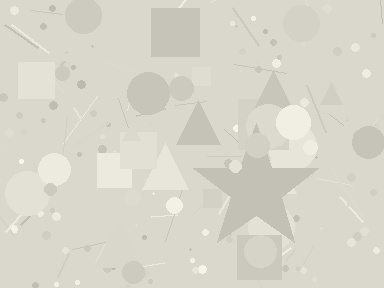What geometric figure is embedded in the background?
A star is embedded in the background.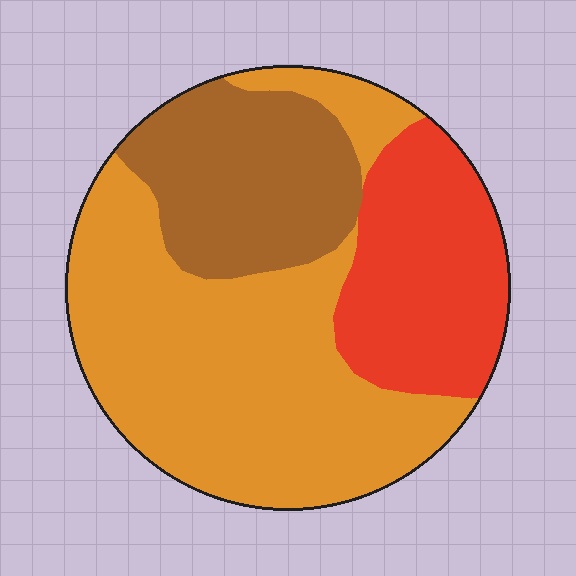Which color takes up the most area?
Orange, at roughly 55%.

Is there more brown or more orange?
Orange.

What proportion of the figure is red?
Red takes up about one quarter (1/4) of the figure.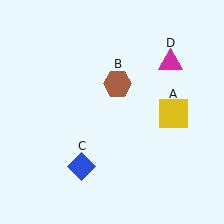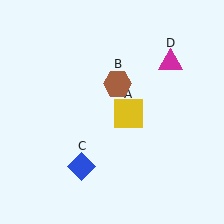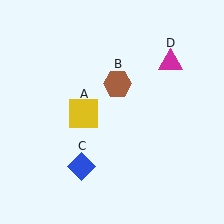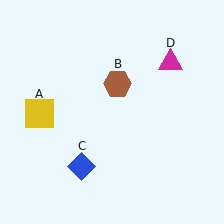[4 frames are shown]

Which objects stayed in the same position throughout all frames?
Brown hexagon (object B) and blue diamond (object C) and magenta triangle (object D) remained stationary.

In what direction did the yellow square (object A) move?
The yellow square (object A) moved left.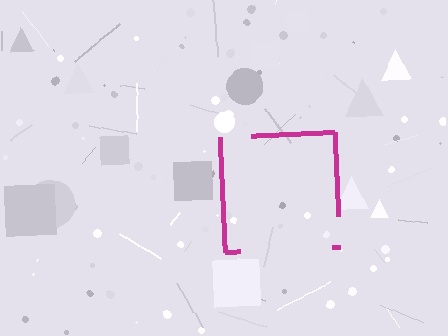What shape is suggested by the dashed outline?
The dashed outline suggests a square.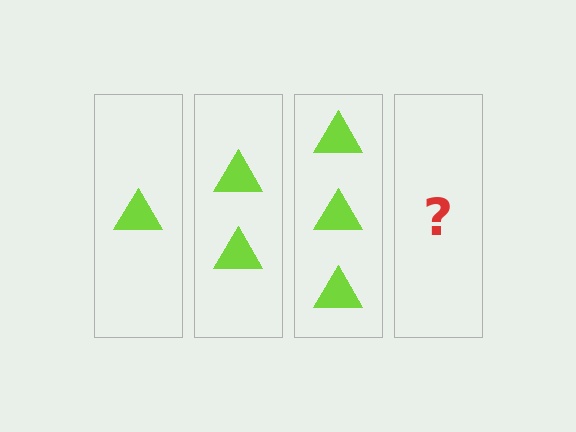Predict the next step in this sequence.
The next step is 4 triangles.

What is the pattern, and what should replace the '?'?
The pattern is that each step adds one more triangle. The '?' should be 4 triangles.